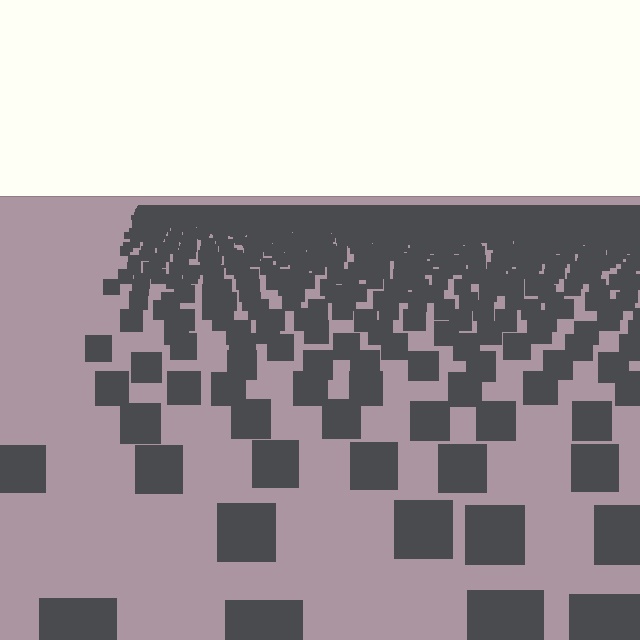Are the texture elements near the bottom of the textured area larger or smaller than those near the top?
Larger. Near the bottom, elements are closer to the viewer and appear at a bigger on-screen size.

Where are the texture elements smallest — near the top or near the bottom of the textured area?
Near the top.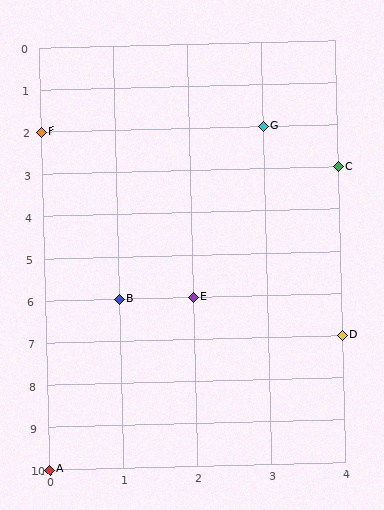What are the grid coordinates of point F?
Point F is at grid coordinates (0, 2).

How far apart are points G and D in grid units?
Points G and D are 1 column and 5 rows apart (about 5.1 grid units diagonally).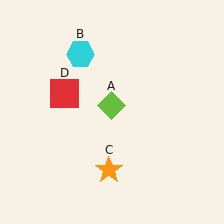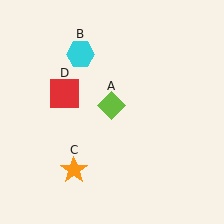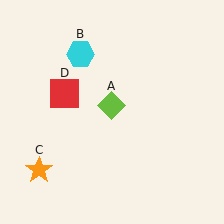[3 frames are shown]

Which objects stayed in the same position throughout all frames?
Lime diamond (object A) and cyan hexagon (object B) and red square (object D) remained stationary.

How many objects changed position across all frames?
1 object changed position: orange star (object C).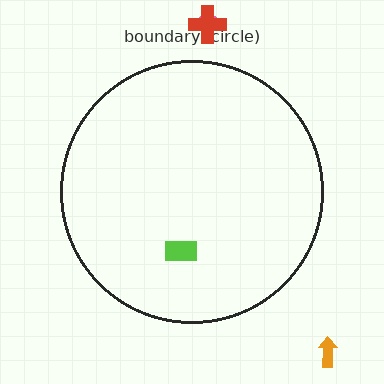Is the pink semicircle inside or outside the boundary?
Outside.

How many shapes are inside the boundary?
1 inside, 3 outside.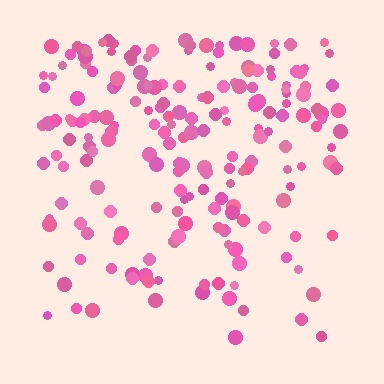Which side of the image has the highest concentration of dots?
The top.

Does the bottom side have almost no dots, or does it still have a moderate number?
Still a moderate number, just noticeably fewer than the top.